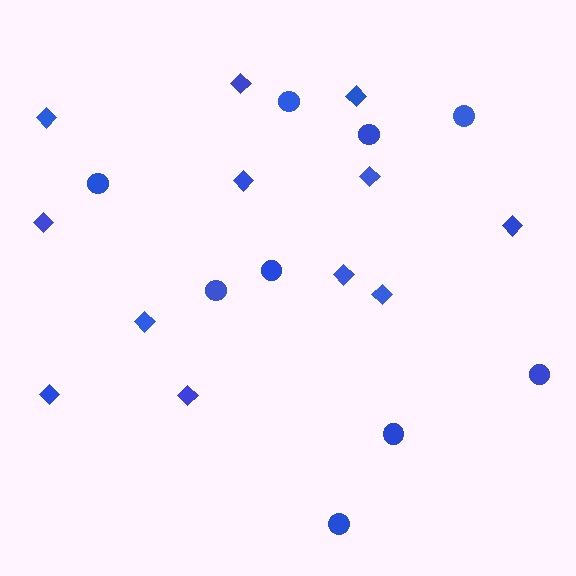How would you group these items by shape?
There are 2 groups: one group of diamonds (12) and one group of circles (9).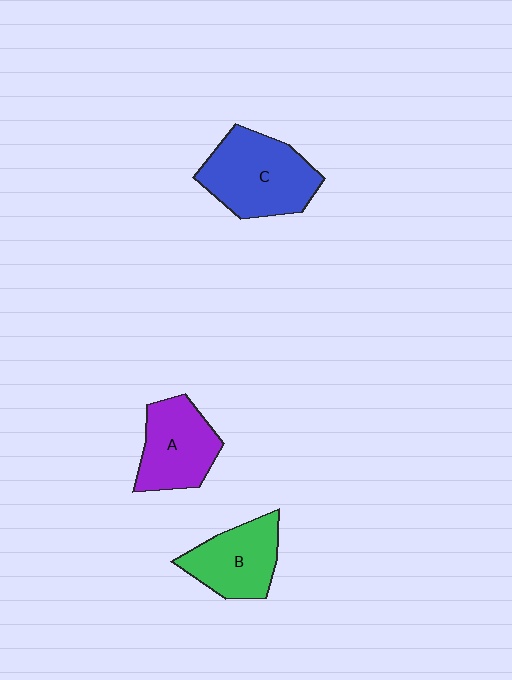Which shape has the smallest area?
Shape B (green).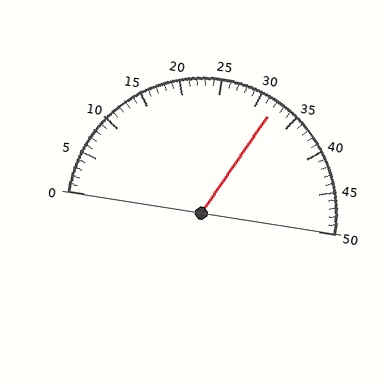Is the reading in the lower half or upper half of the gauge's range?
The reading is in the upper half of the range (0 to 50).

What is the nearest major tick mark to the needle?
The nearest major tick mark is 30.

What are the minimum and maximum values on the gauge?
The gauge ranges from 0 to 50.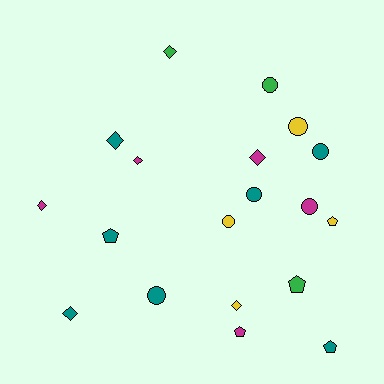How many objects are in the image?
There are 19 objects.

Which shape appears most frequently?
Circle, with 7 objects.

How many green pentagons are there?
There is 1 green pentagon.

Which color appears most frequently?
Teal, with 7 objects.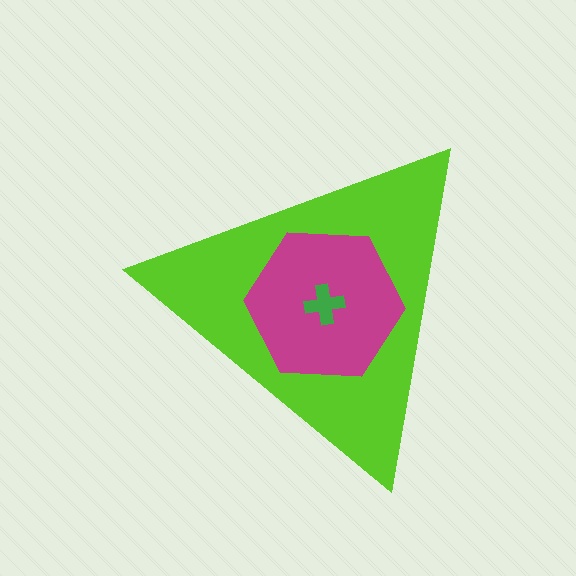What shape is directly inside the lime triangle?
The magenta hexagon.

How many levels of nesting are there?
3.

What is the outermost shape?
The lime triangle.